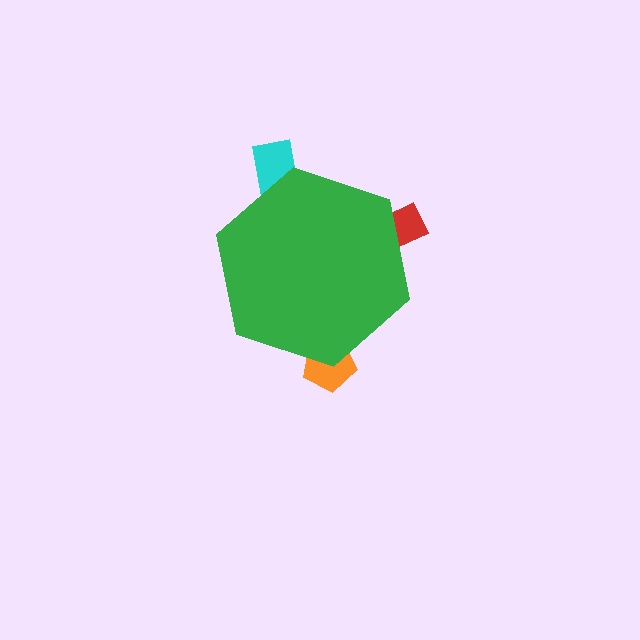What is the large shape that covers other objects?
A green hexagon.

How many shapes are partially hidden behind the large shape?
3 shapes are partially hidden.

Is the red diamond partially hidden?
Yes, the red diamond is partially hidden behind the green hexagon.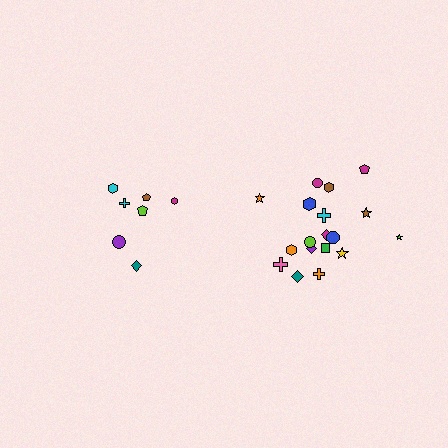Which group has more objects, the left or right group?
The right group.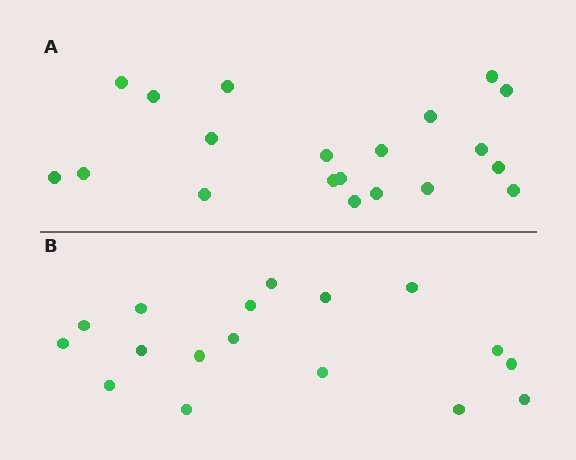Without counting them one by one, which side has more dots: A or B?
Region A (the top region) has more dots.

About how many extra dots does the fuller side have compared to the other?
Region A has just a few more — roughly 2 or 3 more dots than region B.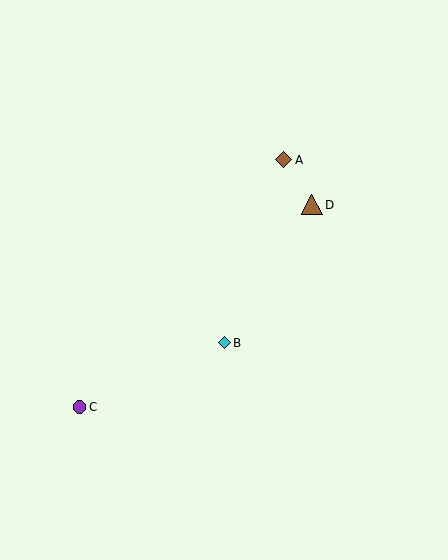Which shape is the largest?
The brown triangle (labeled D) is the largest.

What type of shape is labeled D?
Shape D is a brown triangle.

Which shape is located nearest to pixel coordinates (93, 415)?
The purple circle (labeled C) at (80, 407) is nearest to that location.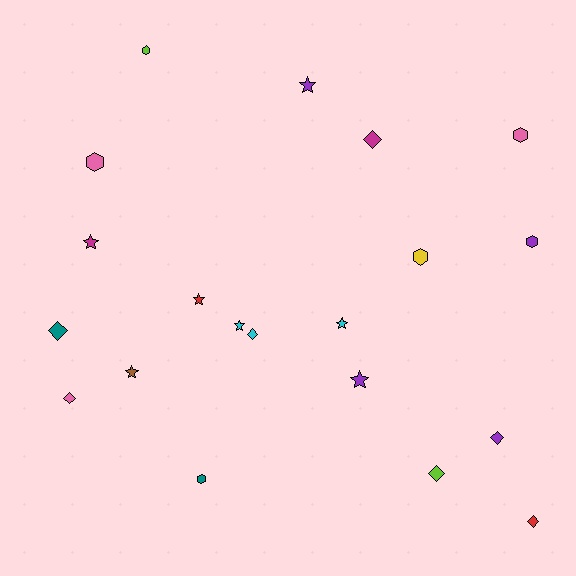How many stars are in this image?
There are 7 stars.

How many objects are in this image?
There are 20 objects.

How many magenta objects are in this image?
There are 2 magenta objects.